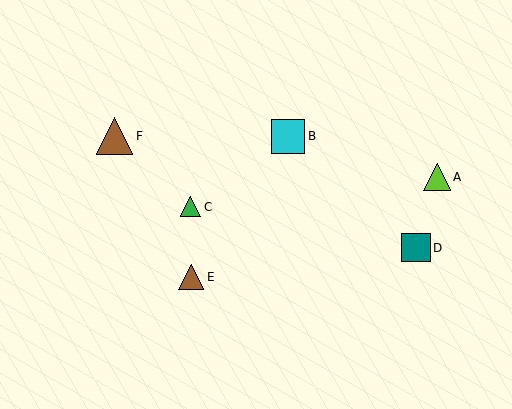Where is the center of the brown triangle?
The center of the brown triangle is at (191, 277).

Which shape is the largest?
The brown triangle (labeled F) is the largest.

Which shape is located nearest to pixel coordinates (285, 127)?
The cyan square (labeled B) at (288, 136) is nearest to that location.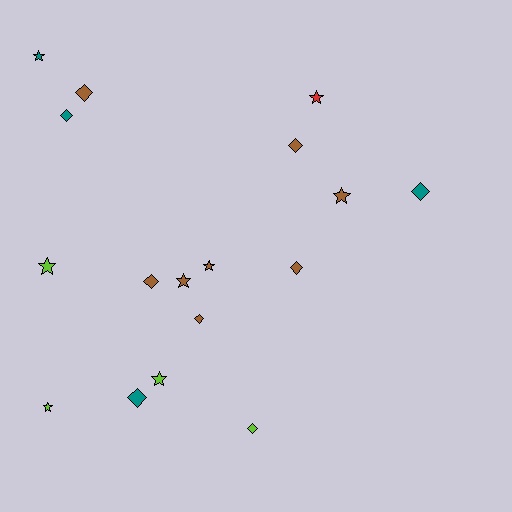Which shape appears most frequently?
Diamond, with 9 objects.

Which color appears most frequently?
Brown, with 8 objects.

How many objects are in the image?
There are 17 objects.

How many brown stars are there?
There are 3 brown stars.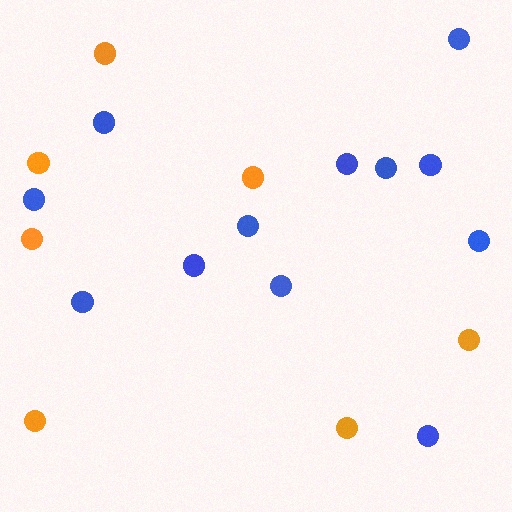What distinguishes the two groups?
There are 2 groups: one group of orange circles (7) and one group of blue circles (12).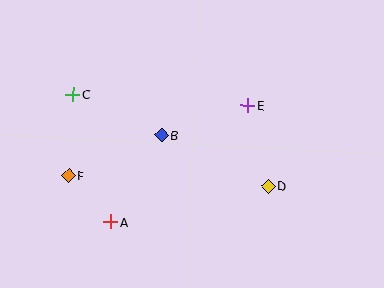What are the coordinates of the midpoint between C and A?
The midpoint between C and A is at (92, 158).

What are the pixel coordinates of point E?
Point E is at (248, 105).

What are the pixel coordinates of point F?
Point F is at (69, 176).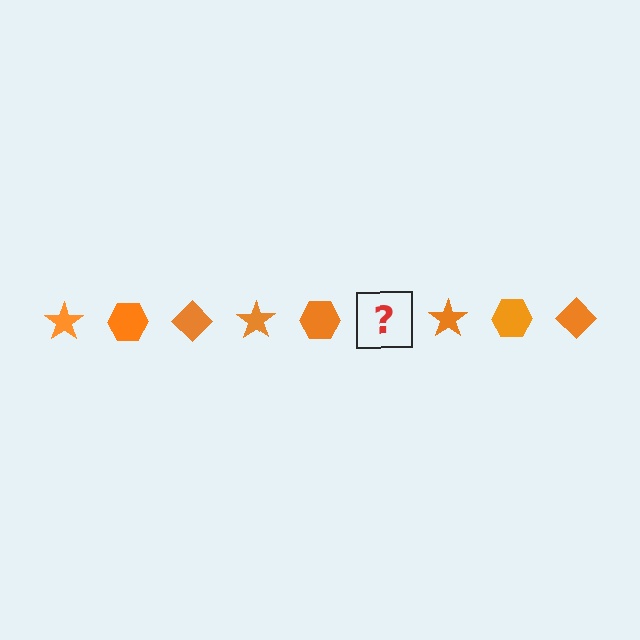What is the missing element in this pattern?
The missing element is an orange diamond.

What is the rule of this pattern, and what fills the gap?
The rule is that the pattern cycles through star, hexagon, diamond shapes in orange. The gap should be filled with an orange diamond.